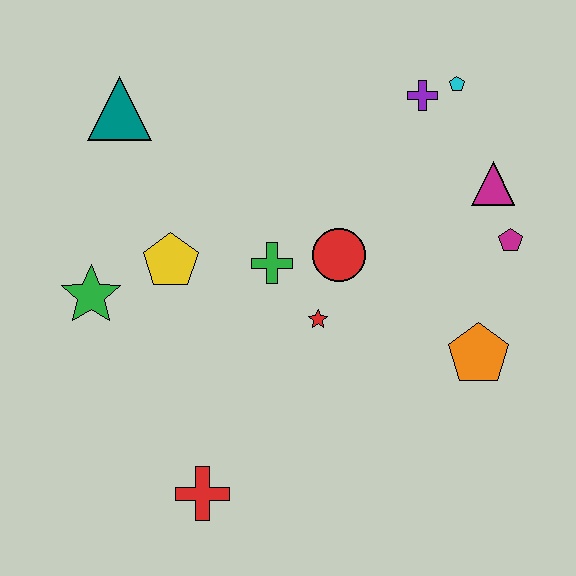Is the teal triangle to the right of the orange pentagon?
No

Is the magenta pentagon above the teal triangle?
No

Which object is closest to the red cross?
The red star is closest to the red cross.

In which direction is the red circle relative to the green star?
The red circle is to the right of the green star.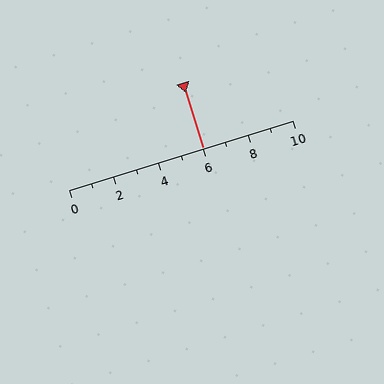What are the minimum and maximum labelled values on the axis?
The axis runs from 0 to 10.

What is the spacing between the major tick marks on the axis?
The major ticks are spaced 2 apart.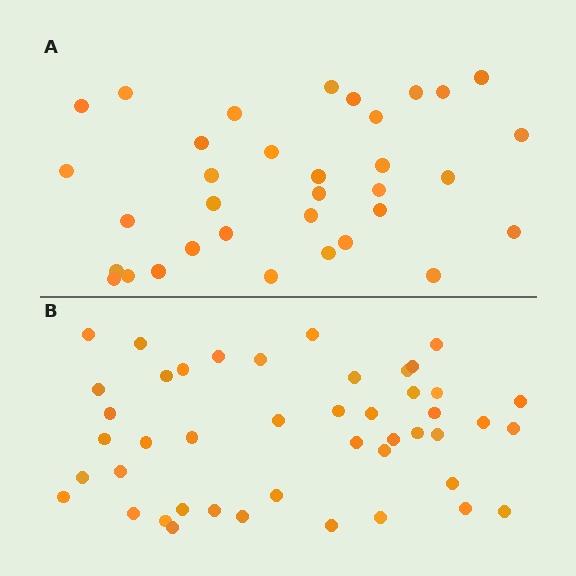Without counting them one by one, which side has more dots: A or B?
Region B (the bottom region) has more dots.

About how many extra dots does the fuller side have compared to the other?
Region B has roughly 12 or so more dots than region A.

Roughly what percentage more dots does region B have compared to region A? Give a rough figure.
About 30% more.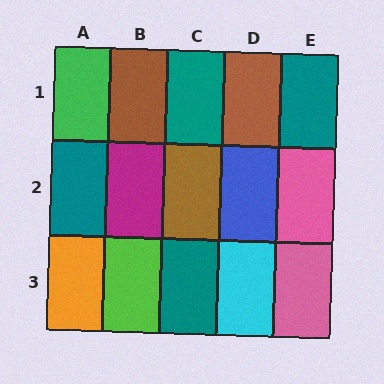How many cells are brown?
3 cells are brown.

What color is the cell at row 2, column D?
Blue.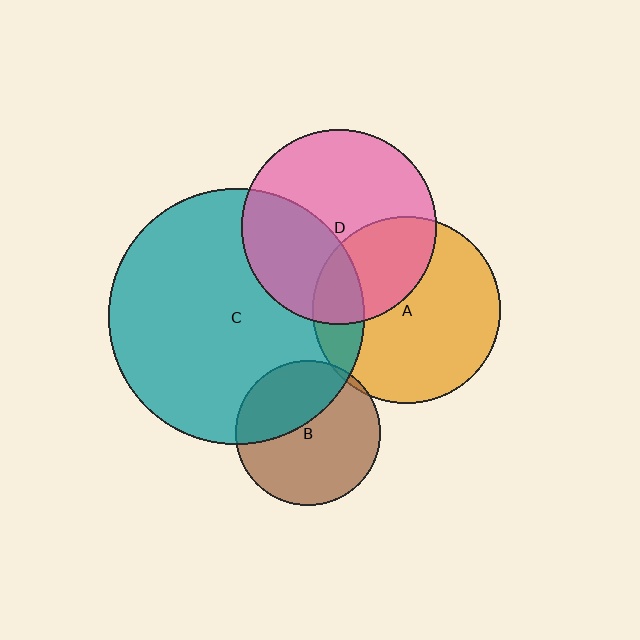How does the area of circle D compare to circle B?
Approximately 1.8 times.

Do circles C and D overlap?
Yes.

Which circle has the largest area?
Circle C (teal).